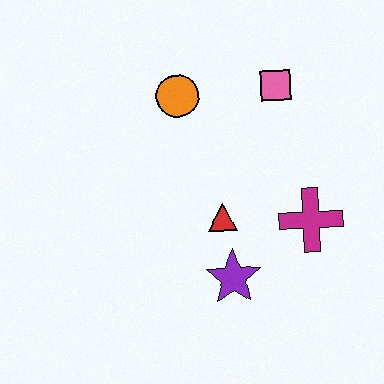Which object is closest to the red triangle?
The purple star is closest to the red triangle.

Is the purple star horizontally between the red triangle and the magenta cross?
Yes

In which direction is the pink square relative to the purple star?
The pink square is above the purple star.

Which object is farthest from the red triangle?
The pink square is farthest from the red triangle.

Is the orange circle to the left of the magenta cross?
Yes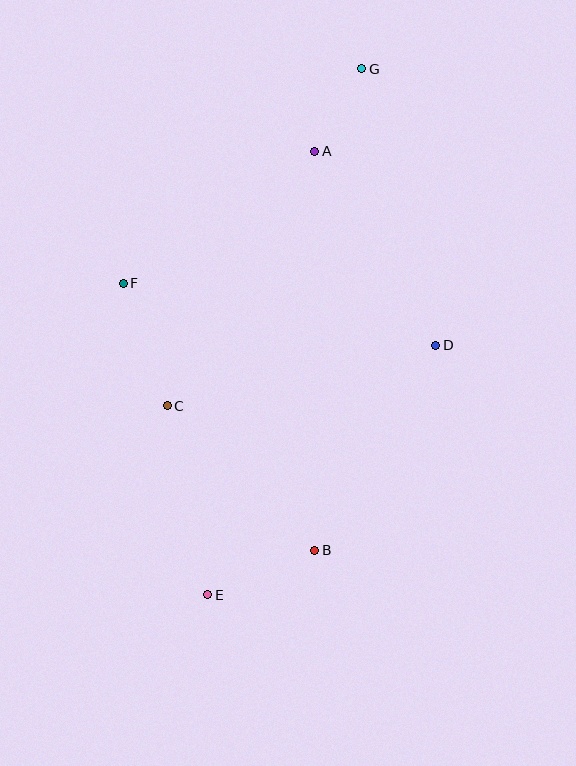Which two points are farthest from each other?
Points E and G are farthest from each other.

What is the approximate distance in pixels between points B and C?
The distance between B and C is approximately 207 pixels.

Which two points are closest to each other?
Points A and G are closest to each other.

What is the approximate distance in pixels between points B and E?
The distance between B and E is approximately 116 pixels.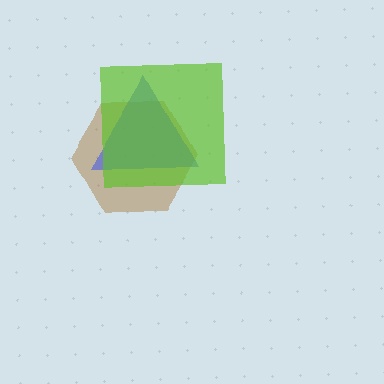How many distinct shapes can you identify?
There are 3 distinct shapes: a brown hexagon, a blue triangle, a lime square.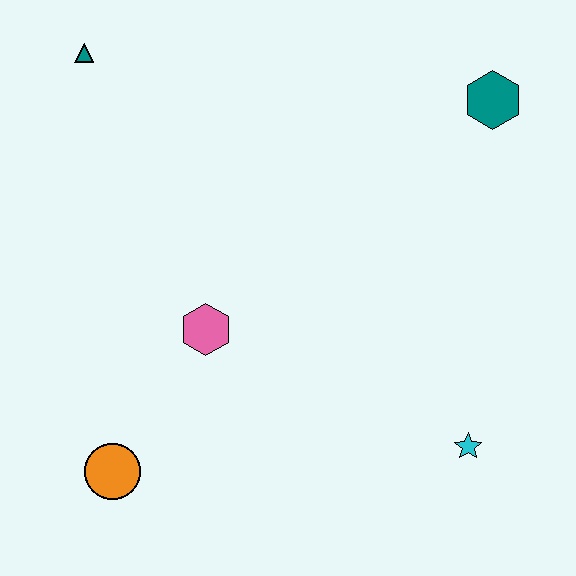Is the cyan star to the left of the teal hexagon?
Yes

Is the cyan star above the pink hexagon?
No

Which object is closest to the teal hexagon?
The cyan star is closest to the teal hexagon.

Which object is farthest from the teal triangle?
The cyan star is farthest from the teal triangle.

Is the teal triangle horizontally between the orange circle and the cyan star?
No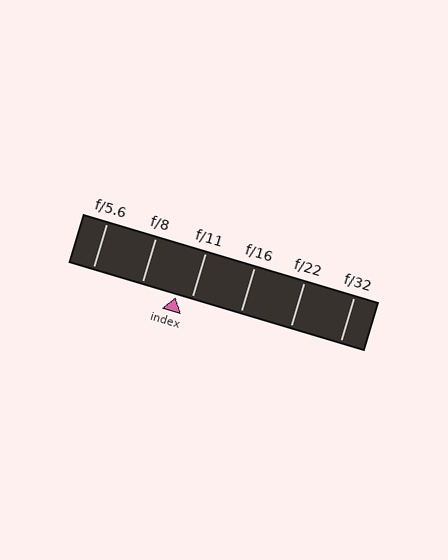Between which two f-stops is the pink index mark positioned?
The index mark is between f/8 and f/11.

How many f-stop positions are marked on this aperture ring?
There are 6 f-stop positions marked.